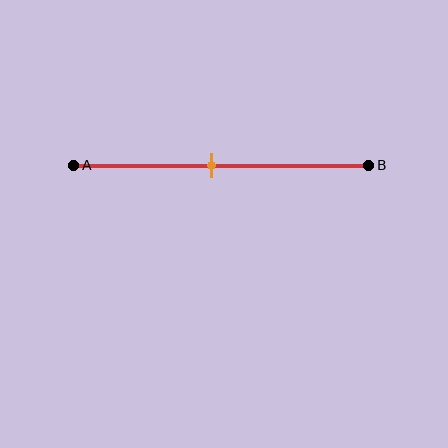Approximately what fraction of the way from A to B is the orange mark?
The orange mark is approximately 45% of the way from A to B.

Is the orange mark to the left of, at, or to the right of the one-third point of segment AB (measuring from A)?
The orange mark is to the right of the one-third point of segment AB.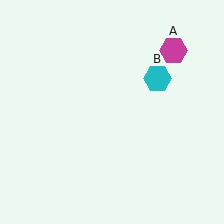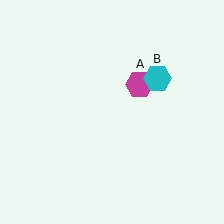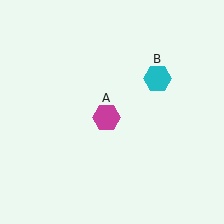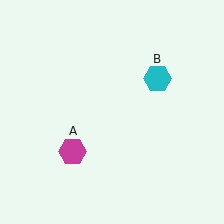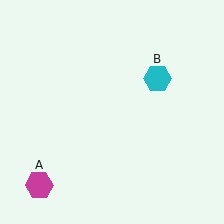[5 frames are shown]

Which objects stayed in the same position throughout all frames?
Cyan hexagon (object B) remained stationary.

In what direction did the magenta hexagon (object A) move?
The magenta hexagon (object A) moved down and to the left.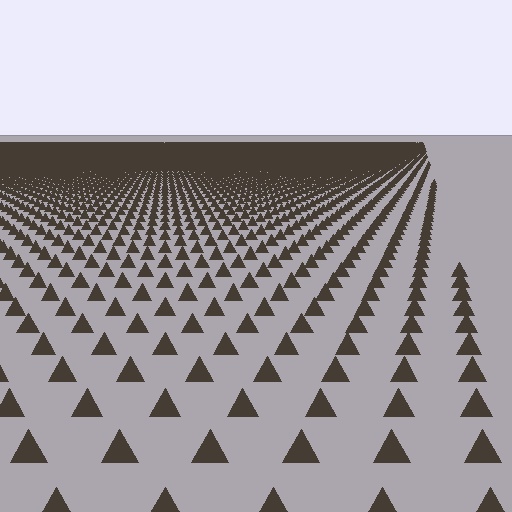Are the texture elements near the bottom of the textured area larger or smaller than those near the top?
Larger. Near the bottom, elements are closer to the viewer and appear at a bigger on-screen size.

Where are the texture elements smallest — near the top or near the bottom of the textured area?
Near the top.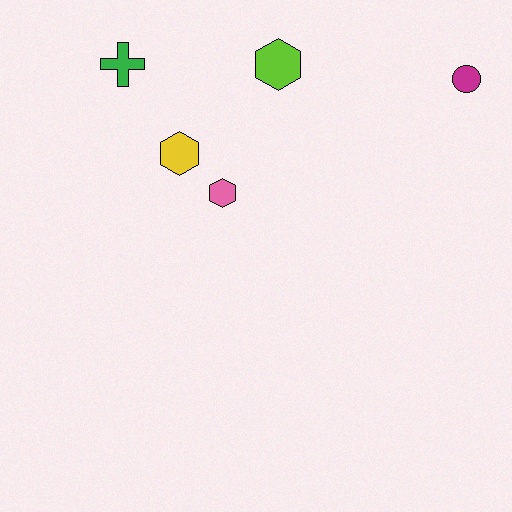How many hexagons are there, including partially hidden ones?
There are 3 hexagons.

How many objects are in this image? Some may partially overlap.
There are 5 objects.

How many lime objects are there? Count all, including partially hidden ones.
There is 1 lime object.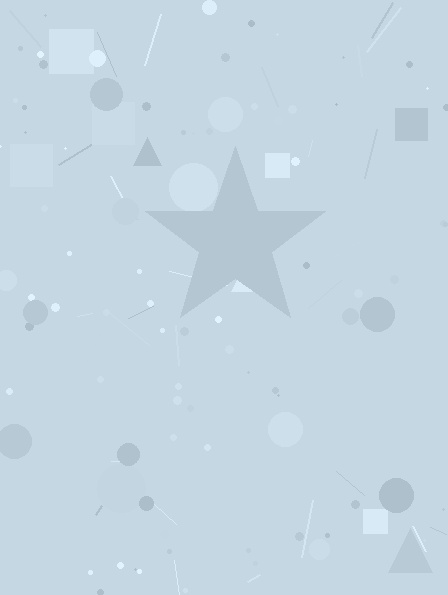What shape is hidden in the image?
A star is hidden in the image.